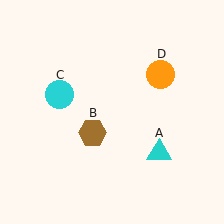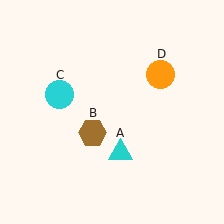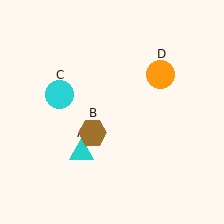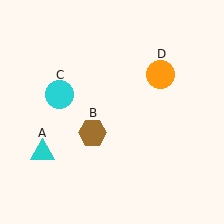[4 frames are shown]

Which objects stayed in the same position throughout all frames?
Brown hexagon (object B) and cyan circle (object C) and orange circle (object D) remained stationary.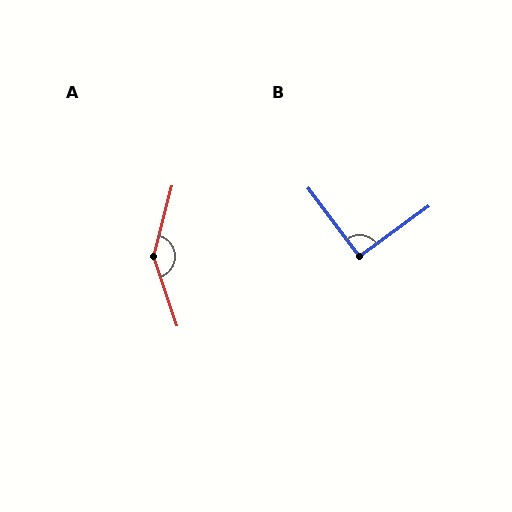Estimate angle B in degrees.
Approximately 91 degrees.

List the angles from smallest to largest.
B (91°), A (147°).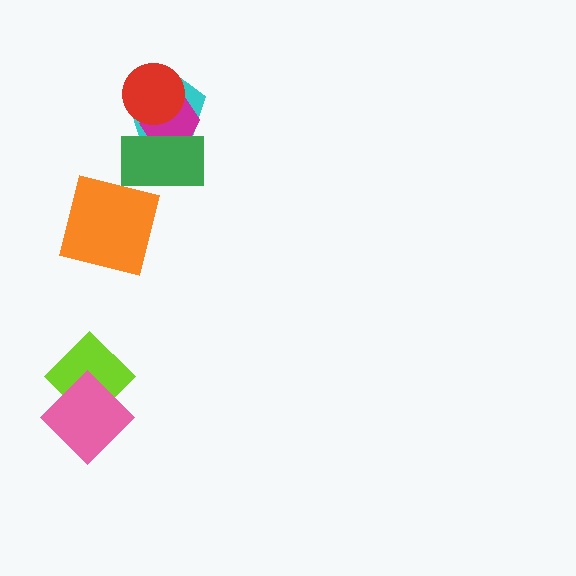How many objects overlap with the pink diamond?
1 object overlaps with the pink diamond.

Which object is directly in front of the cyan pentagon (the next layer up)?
The magenta hexagon is directly in front of the cyan pentagon.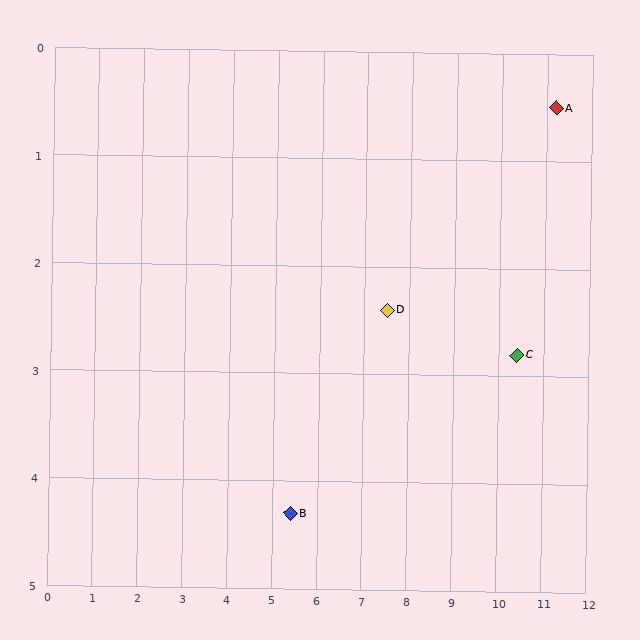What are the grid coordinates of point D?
Point D is at approximately (7.5, 2.4).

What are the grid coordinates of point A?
Point A is at approximately (11.2, 0.5).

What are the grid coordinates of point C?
Point C is at approximately (10.4, 2.8).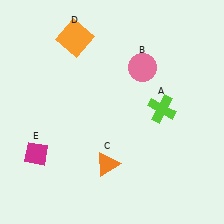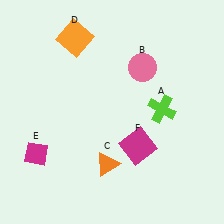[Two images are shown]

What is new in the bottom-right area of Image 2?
A magenta square (F) was added in the bottom-right area of Image 2.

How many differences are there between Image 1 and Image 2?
There is 1 difference between the two images.